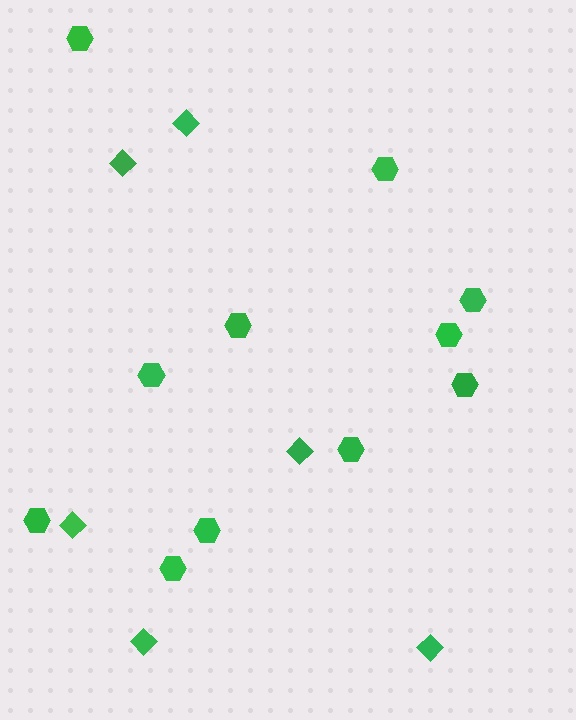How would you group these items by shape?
There are 2 groups: one group of hexagons (11) and one group of diamonds (6).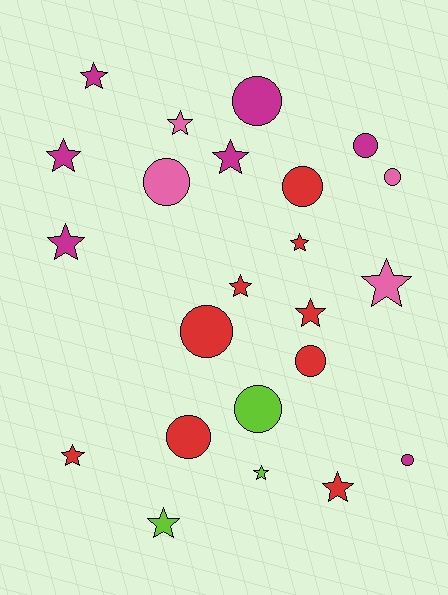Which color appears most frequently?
Red, with 9 objects.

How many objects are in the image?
There are 23 objects.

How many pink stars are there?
There are 2 pink stars.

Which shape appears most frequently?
Star, with 13 objects.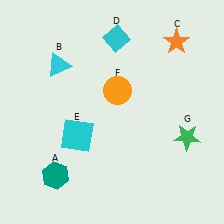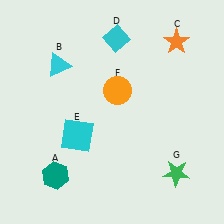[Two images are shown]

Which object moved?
The green star (G) moved down.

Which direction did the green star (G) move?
The green star (G) moved down.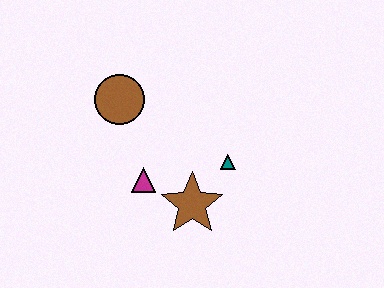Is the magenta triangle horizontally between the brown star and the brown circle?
Yes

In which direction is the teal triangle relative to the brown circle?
The teal triangle is to the right of the brown circle.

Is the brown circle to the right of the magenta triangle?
No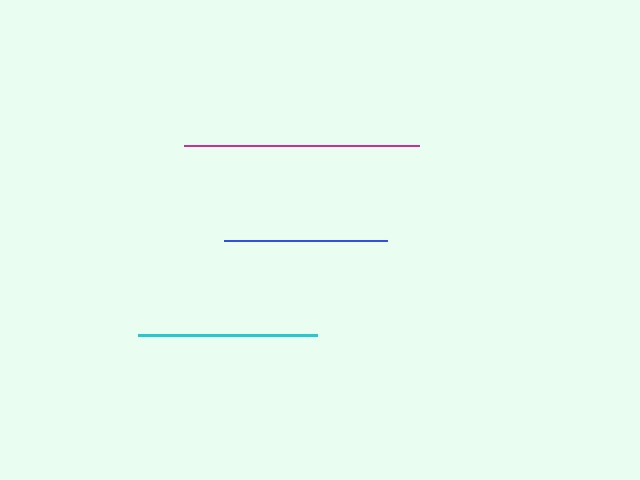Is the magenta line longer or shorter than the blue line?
The magenta line is longer than the blue line.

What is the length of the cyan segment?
The cyan segment is approximately 179 pixels long.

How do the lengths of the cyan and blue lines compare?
The cyan and blue lines are approximately the same length.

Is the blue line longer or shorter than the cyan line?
The cyan line is longer than the blue line.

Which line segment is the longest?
The magenta line is the longest at approximately 235 pixels.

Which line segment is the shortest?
The blue line is the shortest at approximately 163 pixels.